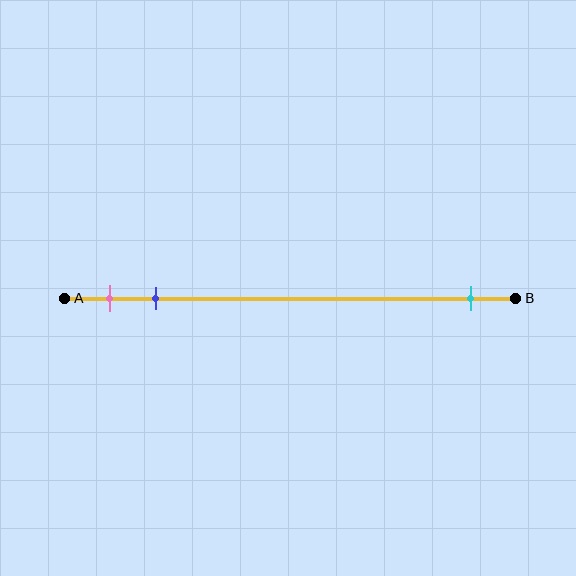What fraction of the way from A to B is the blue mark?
The blue mark is approximately 20% (0.2) of the way from A to B.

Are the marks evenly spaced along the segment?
No, the marks are not evenly spaced.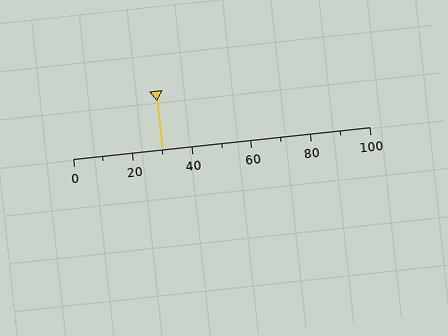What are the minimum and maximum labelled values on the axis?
The axis runs from 0 to 100.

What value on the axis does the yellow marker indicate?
The marker indicates approximately 30.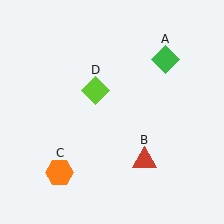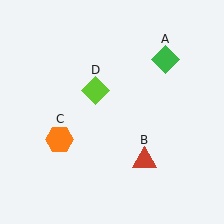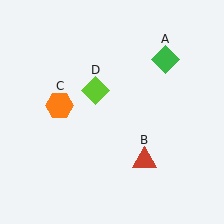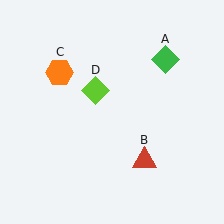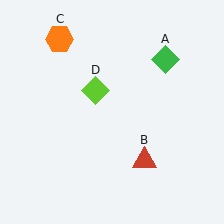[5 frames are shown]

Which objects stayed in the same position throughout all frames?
Green diamond (object A) and red triangle (object B) and lime diamond (object D) remained stationary.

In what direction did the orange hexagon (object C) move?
The orange hexagon (object C) moved up.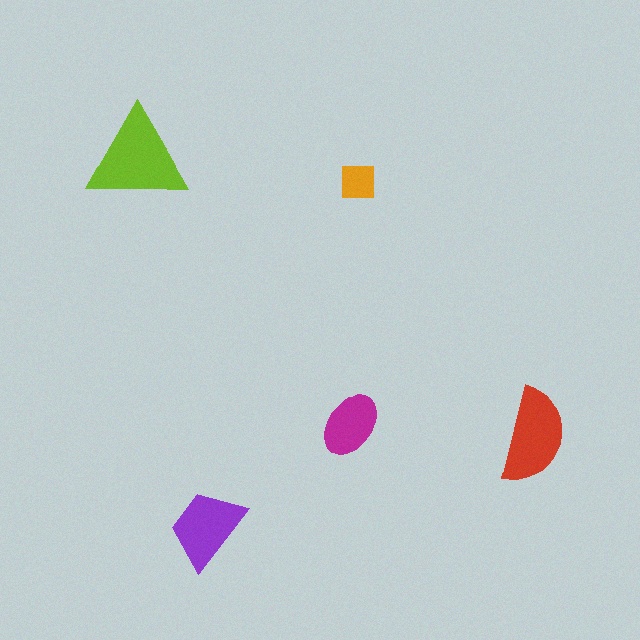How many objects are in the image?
There are 5 objects in the image.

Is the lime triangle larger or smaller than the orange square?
Larger.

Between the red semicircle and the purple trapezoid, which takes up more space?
The red semicircle.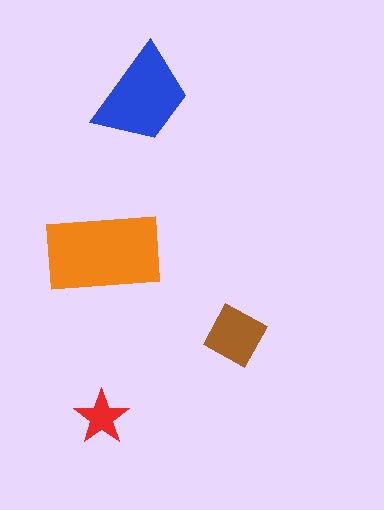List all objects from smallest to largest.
The red star, the brown square, the blue trapezoid, the orange rectangle.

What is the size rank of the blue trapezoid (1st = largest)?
2nd.